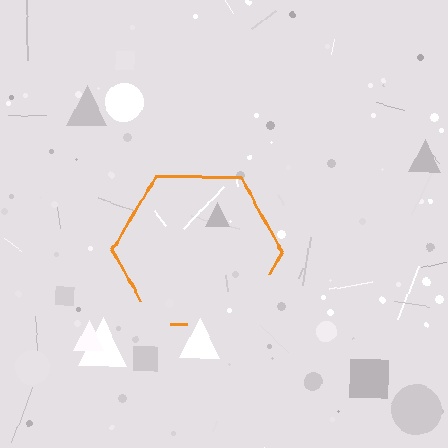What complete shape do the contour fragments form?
The contour fragments form a hexagon.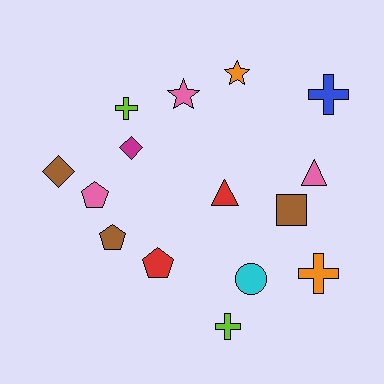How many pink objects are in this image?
There are 3 pink objects.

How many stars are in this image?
There are 2 stars.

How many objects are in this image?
There are 15 objects.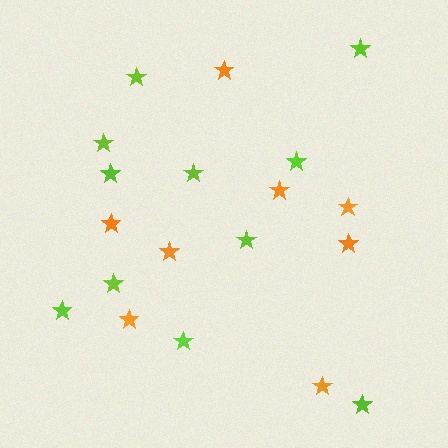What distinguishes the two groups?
There are 2 groups: one group of orange stars (8) and one group of lime stars (11).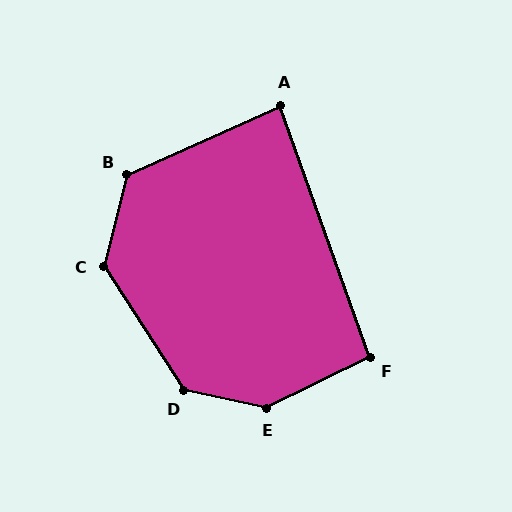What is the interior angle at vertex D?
Approximately 135 degrees (obtuse).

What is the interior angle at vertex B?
Approximately 128 degrees (obtuse).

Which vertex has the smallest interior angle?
A, at approximately 85 degrees.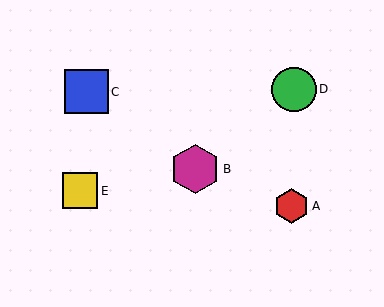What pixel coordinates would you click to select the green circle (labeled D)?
Click at (294, 89) to select the green circle D.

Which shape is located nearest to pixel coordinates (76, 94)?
The blue square (labeled C) at (86, 92) is nearest to that location.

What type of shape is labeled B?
Shape B is a magenta hexagon.